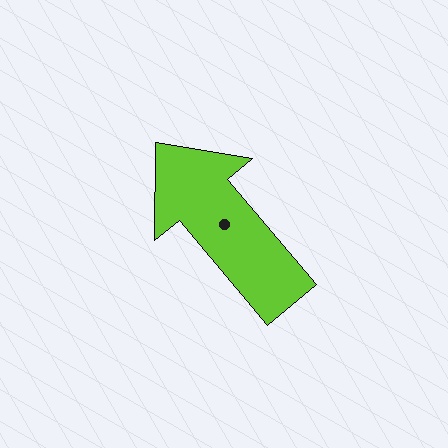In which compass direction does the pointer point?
Northwest.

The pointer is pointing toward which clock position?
Roughly 11 o'clock.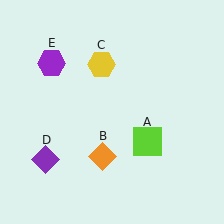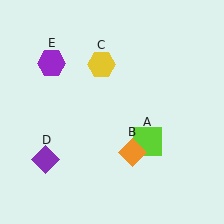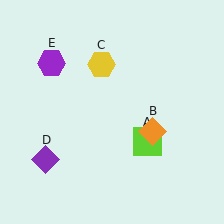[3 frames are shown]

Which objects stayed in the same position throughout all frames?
Lime square (object A) and yellow hexagon (object C) and purple diamond (object D) and purple hexagon (object E) remained stationary.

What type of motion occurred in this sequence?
The orange diamond (object B) rotated counterclockwise around the center of the scene.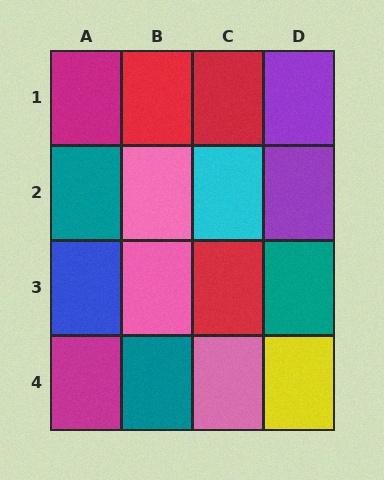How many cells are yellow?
1 cell is yellow.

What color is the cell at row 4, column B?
Teal.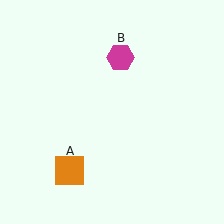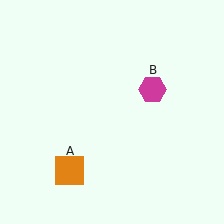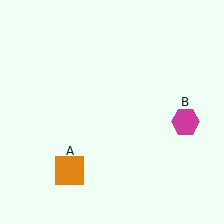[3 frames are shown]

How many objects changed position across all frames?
1 object changed position: magenta hexagon (object B).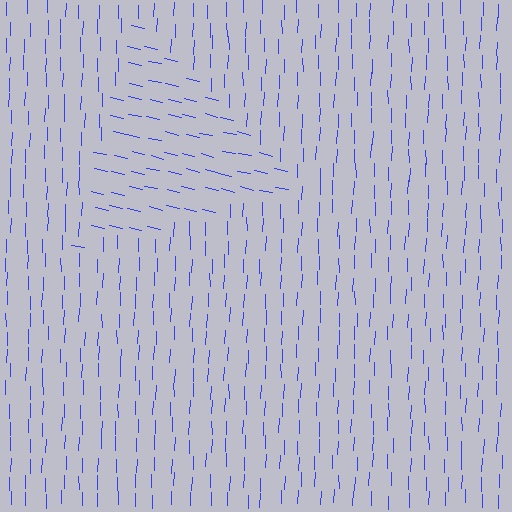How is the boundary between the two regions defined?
The boundary is defined purely by a change in line orientation (approximately 79 degrees difference). All lines are the same color and thickness.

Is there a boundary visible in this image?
Yes, there is a texture boundary formed by a change in line orientation.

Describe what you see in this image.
The image is filled with small blue line segments. A triangle region in the image has lines oriented differently from the surrounding lines, creating a visible texture boundary.